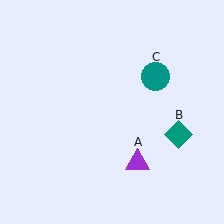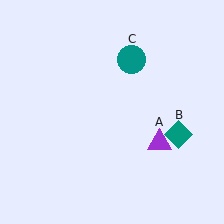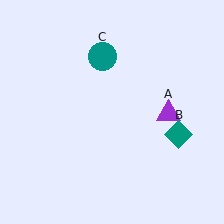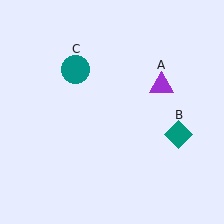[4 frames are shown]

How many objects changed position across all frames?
2 objects changed position: purple triangle (object A), teal circle (object C).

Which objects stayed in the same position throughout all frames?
Teal diamond (object B) remained stationary.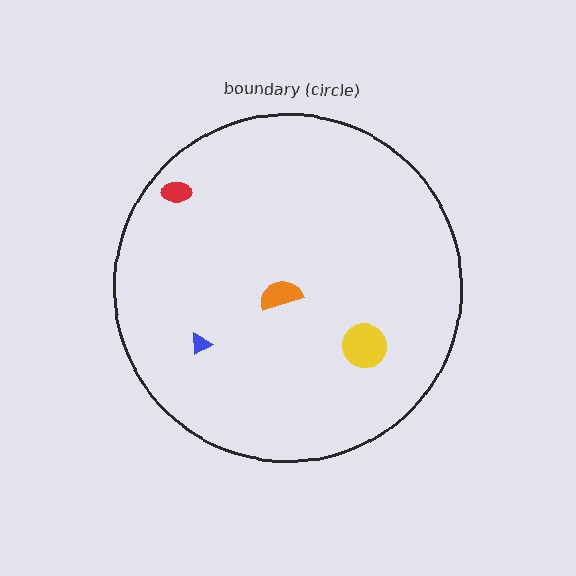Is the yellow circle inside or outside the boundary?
Inside.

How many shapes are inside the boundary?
4 inside, 0 outside.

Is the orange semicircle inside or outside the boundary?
Inside.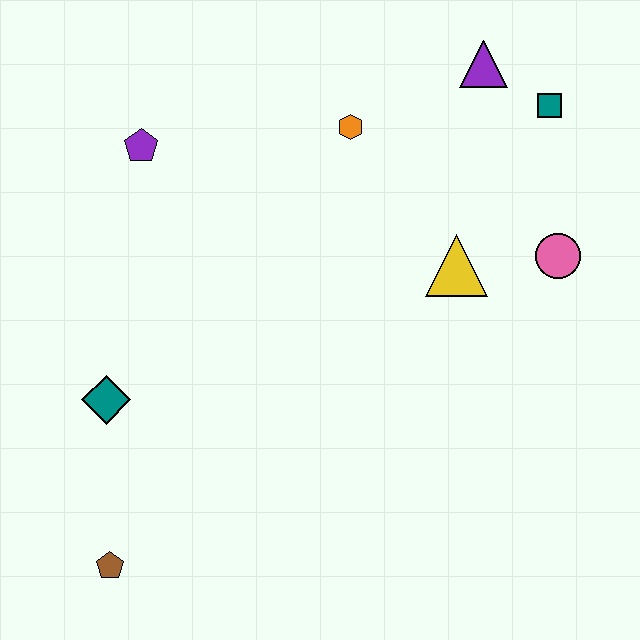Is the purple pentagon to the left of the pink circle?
Yes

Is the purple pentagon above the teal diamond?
Yes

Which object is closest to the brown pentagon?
The teal diamond is closest to the brown pentagon.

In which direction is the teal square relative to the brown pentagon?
The teal square is above the brown pentagon.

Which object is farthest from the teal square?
The brown pentagon is farthest from the teal square.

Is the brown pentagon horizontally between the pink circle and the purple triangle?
No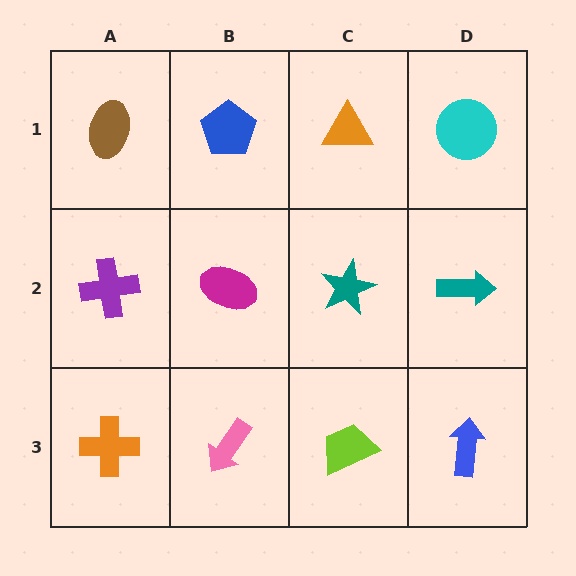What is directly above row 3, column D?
A teal arrow.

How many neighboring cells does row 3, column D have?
2.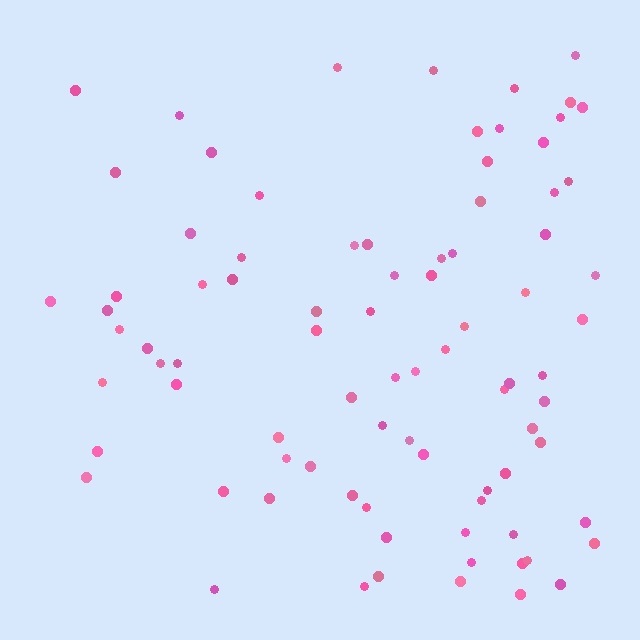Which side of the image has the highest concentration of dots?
The right.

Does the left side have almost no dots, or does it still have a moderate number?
Still a moderate number, just noticeably fewer than the right.